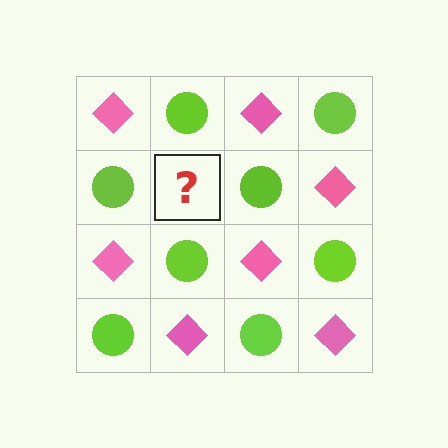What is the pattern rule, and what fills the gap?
The rule is that it alternates pink diamond and lime circle in a checkerboard pattern. The gap should be filled with a pink diamond.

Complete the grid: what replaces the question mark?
The question mark should be replaced with a pink diamond.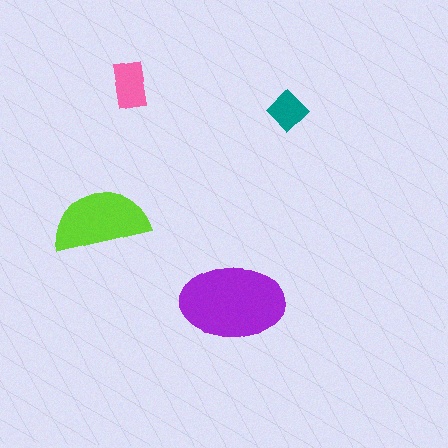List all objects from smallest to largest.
The teal diamond, the pink rectangle, the lime semicircle, the purple ellipse.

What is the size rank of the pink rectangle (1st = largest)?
3rd.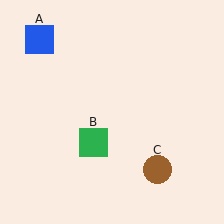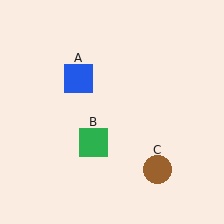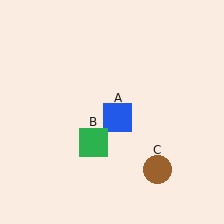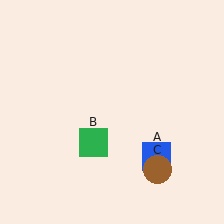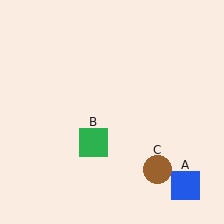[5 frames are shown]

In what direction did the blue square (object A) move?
The blue square (object A) moved down and to the right.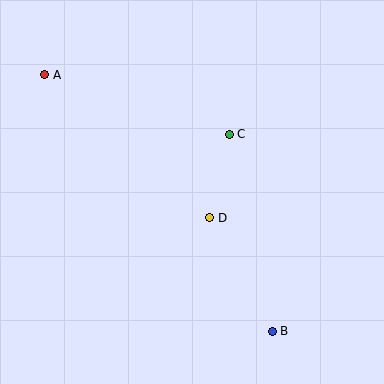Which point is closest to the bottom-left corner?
Point D is closest to the bottom-left corner.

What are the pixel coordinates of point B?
Point B is at (272, 331).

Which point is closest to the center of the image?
Point D at (210, 218) is closest to the center.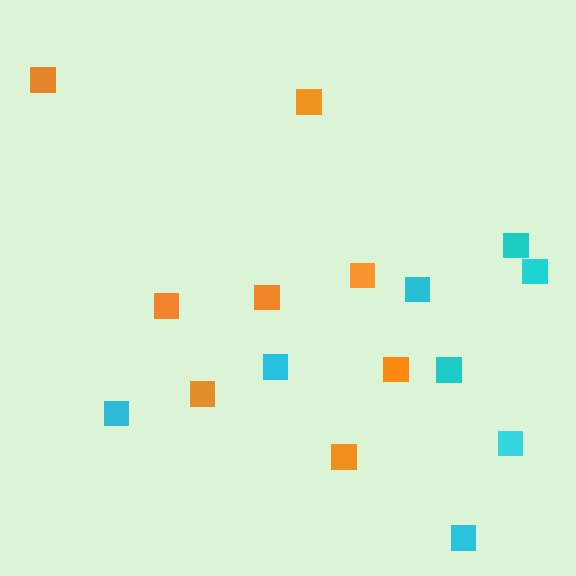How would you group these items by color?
There are 2 groups: one group of orange squares (8) and one group of cyan squares (8).